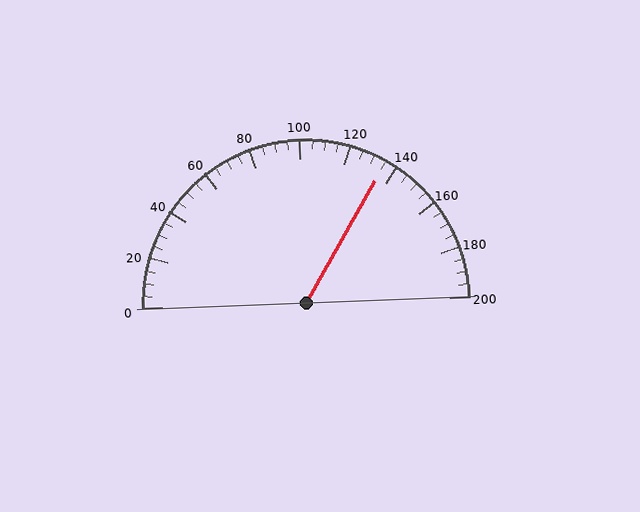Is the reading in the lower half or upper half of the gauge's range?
The reading is in the upper half of the range (0 to 200).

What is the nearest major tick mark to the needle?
The nearest major tick mark is 140.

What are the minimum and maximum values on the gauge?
The gauge ranges from 0 to 200.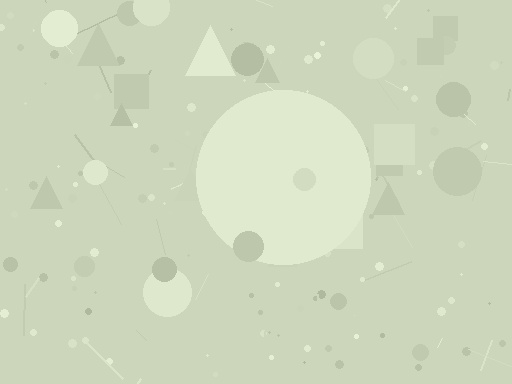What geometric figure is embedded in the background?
A circle is embedded in the background.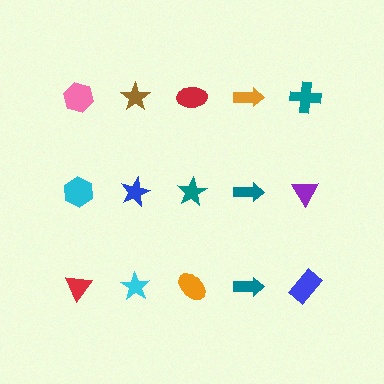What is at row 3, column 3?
An orange ellipse.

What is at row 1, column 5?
A teal cross.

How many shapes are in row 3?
5 shapes.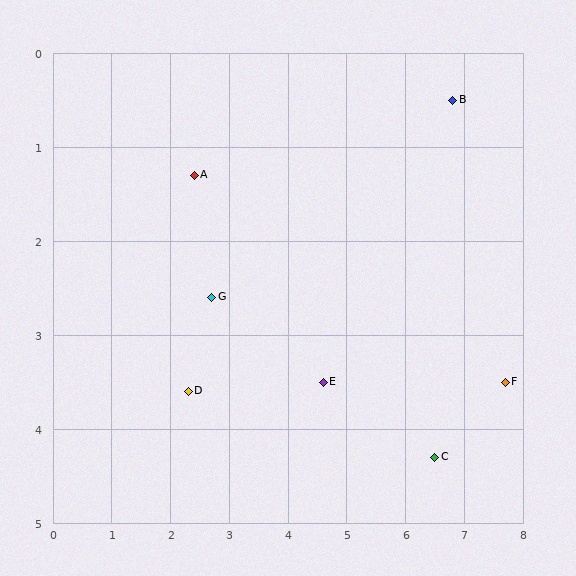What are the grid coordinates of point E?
Point E is at approximately (4.6, 3.5).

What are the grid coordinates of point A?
Point A is at approximately (2.4, 1.3).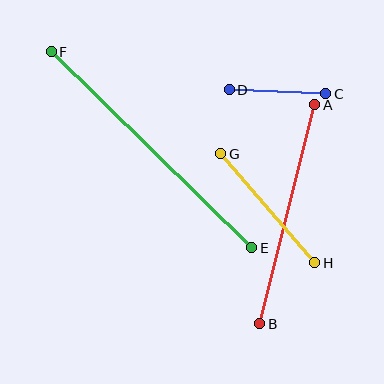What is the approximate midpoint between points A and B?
The midpoint is at approximately (287, 214) pixels.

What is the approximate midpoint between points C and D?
The midpoint is at approximately (278, 92) pixels.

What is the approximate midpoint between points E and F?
The midpoint is at approximately (151, 150) pixels.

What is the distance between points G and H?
The distance is approximately 144 pixels.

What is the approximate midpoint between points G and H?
The midpoint is at approximately (268, 208) pixels.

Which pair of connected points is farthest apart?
Points E and F are farthest apart.